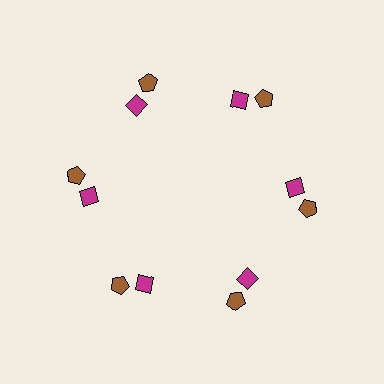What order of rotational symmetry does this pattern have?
This pattern has 6-fold rotational symmetry.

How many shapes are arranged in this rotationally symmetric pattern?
There are 12 shapes, arranged in 6 groups of 2.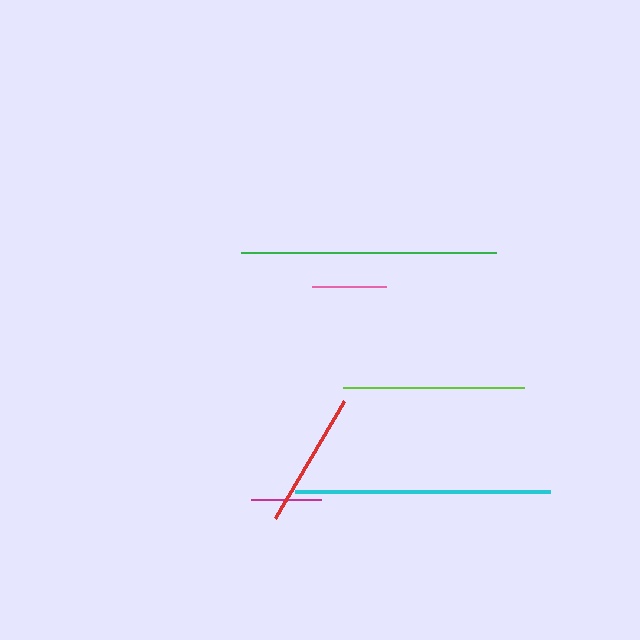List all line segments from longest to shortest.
From longest to shortest: green, cyan, lime, red, pink, magenta.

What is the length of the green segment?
The green segment is approximately 255 pixels long.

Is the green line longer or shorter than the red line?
The green line is longer than the red line.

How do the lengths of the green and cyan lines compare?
The green and cyan lines are approximately the same length.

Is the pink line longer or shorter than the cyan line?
The cyan line is longer than the pink line.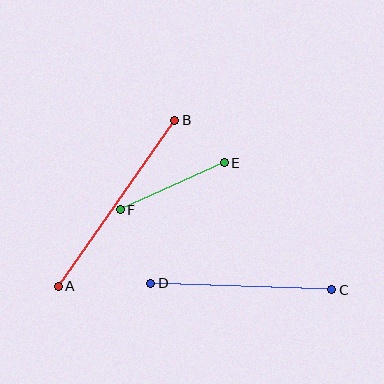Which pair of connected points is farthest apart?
Points A and B are farthest apart.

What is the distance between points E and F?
The distance is approximately 114 pixels.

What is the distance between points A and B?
The distance is approximately 203 pixels.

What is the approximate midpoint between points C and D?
The midpoint is at approximately (241, 287) pixels.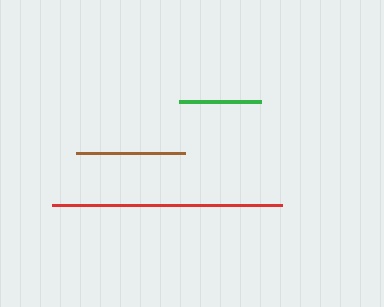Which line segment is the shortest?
The green line is the shortest at approximately 82 pixels.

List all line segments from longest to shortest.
From longest to shortest: red, brown, green.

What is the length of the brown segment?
The brown segment is approximately 109 pixels long.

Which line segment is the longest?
The red line is the longest at approximately 230 pixels.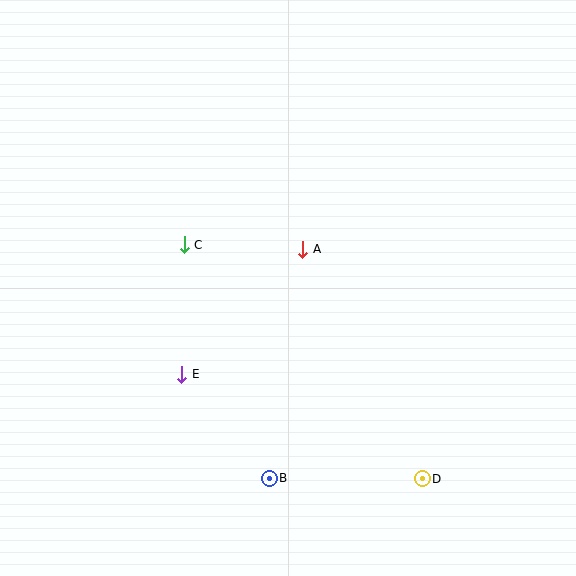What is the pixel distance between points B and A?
The distance between B and A is 232 pixels.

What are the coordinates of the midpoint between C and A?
The midpoint between C and A is at (243, 247).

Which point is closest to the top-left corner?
Point C is closest to the top-left corner.